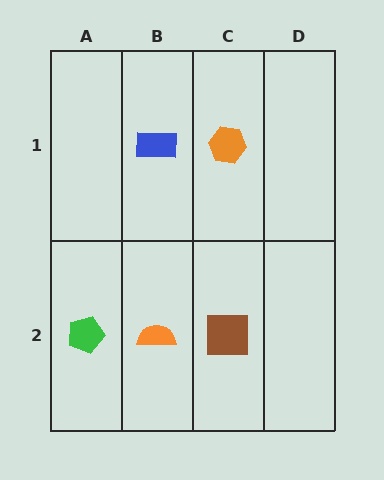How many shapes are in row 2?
3 shapes.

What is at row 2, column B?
An orange semicircle.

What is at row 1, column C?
An orange hexagon.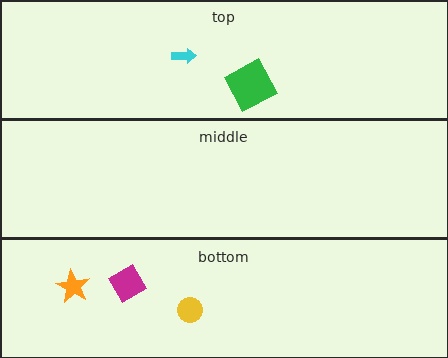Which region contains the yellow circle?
The bottom region.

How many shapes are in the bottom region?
3.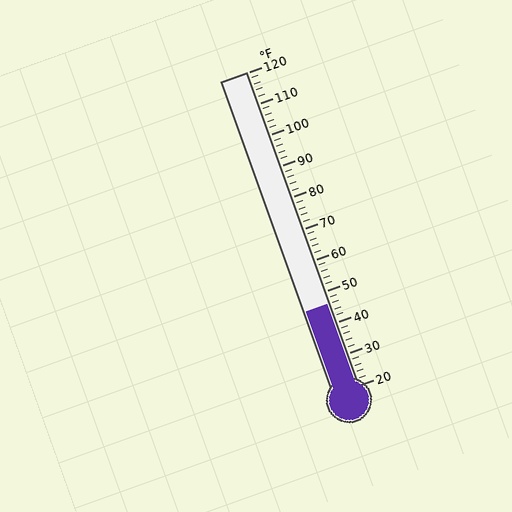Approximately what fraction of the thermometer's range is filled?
The thermometer is filled to approximately 25% of its range.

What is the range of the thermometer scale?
The thermometer scale ranges from 20°F to 120°F.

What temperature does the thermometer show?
The thermometer shows approximately 46°F.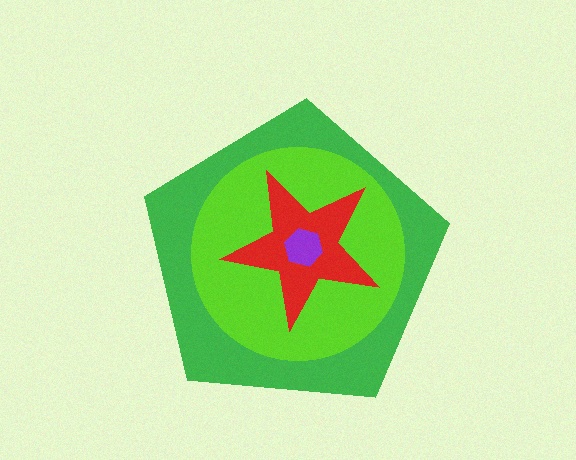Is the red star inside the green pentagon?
Yes.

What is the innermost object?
The purple hexagon.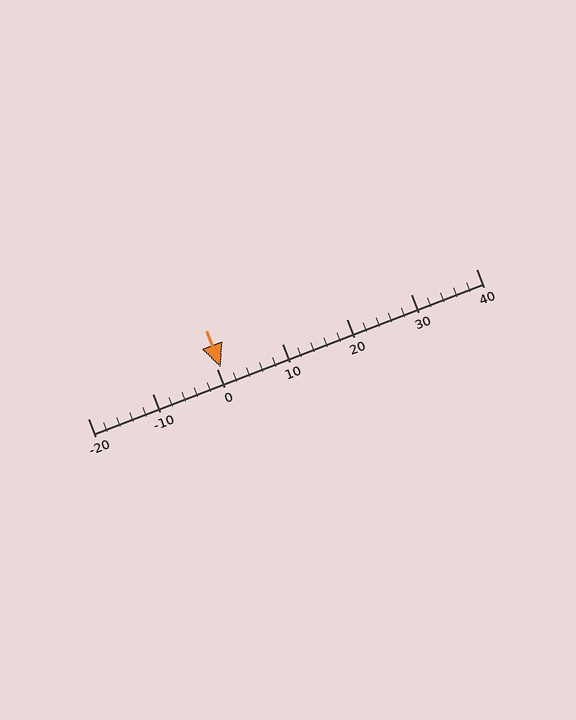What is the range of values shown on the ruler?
The ruler shows values from -20 to 40.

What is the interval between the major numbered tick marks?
The major tick marks are spaced 10 units apart.